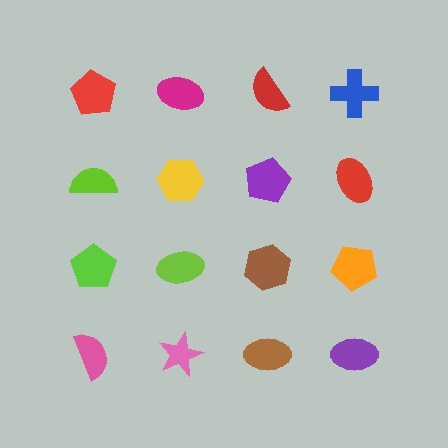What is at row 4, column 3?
A brown ellipse.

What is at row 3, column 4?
An orange pentagon.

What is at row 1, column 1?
A red pentagon.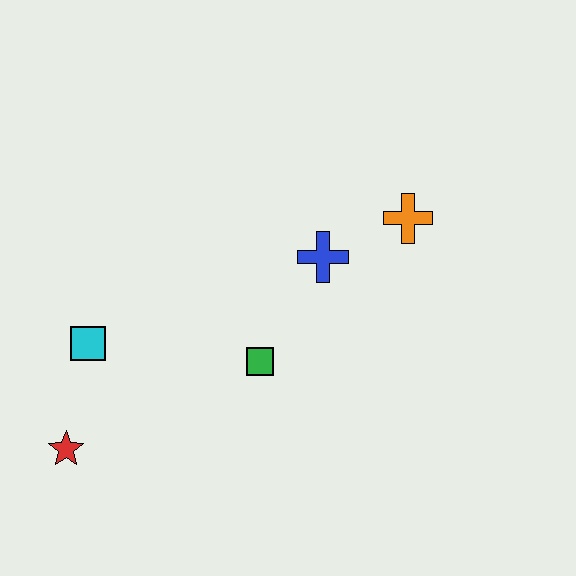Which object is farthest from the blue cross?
The red star is farthest from the blue cross.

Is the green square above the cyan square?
No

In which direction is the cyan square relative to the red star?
The cyan square is above the red star.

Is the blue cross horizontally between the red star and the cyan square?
No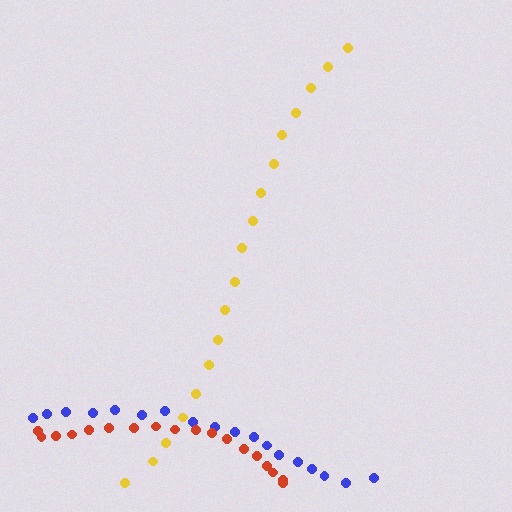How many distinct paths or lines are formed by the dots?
There are 3 distinct paths.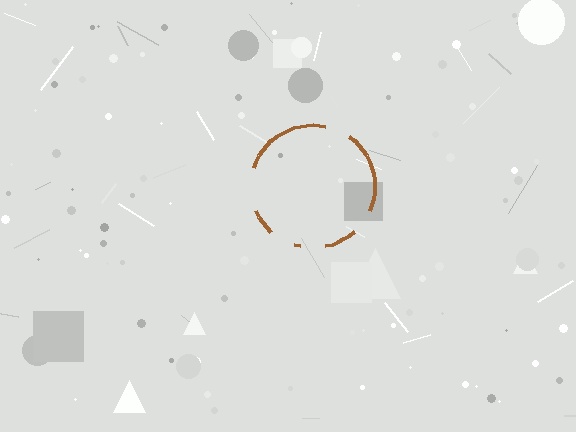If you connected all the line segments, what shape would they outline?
They would outline a circle.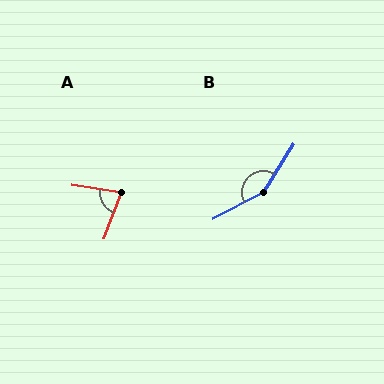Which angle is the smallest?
A, at approximately 78 degrees.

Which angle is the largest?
B, at approximately 150 degrees.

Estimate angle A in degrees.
Approximately 78 degrees.